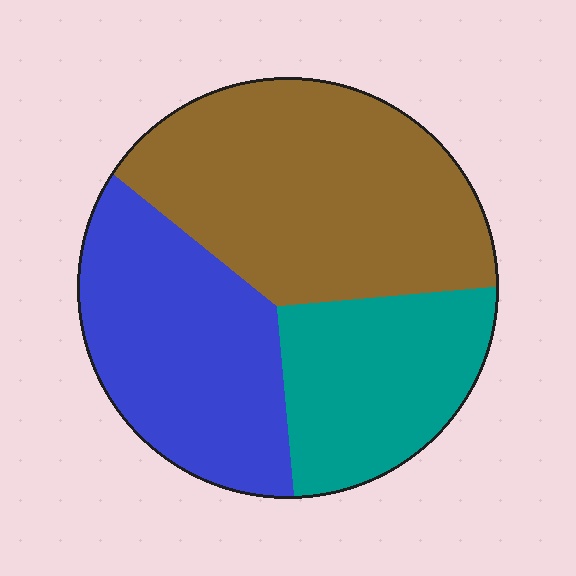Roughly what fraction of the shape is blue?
Blue takes up about one third (1/3) of the shape.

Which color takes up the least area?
Teal, at roughly 25%.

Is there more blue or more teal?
Blue.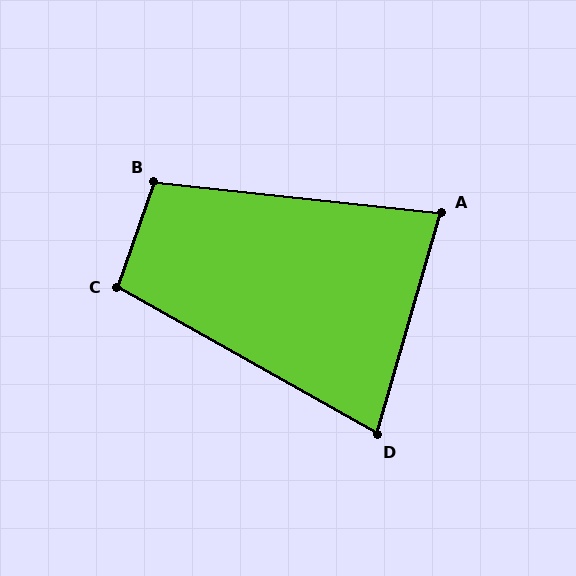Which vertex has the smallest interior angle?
D, at approximately 77 degrees.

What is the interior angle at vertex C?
Approximately 100 degrees (obtuse).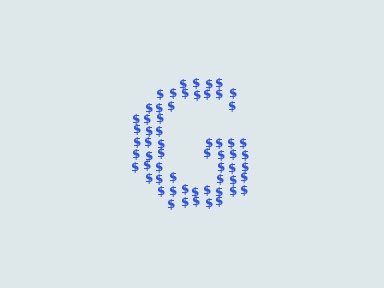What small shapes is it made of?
It is made of small dollar signs.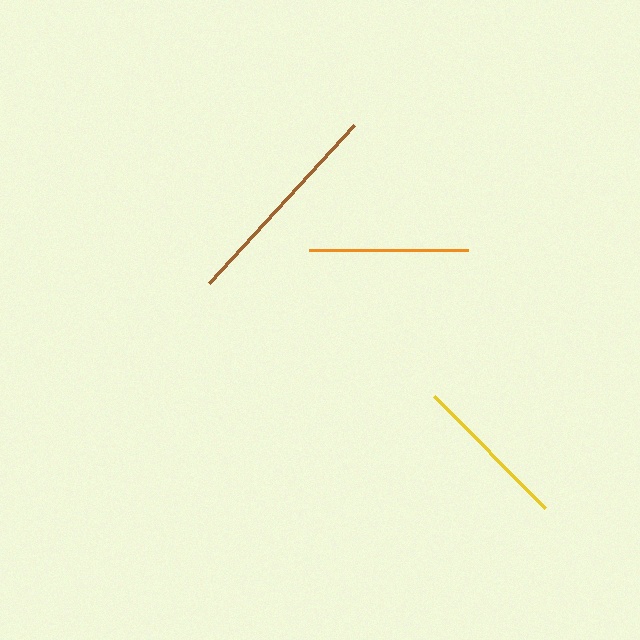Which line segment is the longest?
The brown line is the longest at approximately 214 pixels.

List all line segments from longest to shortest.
From longest to shortest: brown, orange, yellow.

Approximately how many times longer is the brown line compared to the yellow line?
The brown line is approximately 1.4 times the length of the yellow line.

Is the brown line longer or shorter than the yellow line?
The brown line is longer than the yellow line.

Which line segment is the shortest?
The yellow line is the shortest at approximately 159 pixels.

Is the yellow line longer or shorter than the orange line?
The orange line is longer than the yellow line.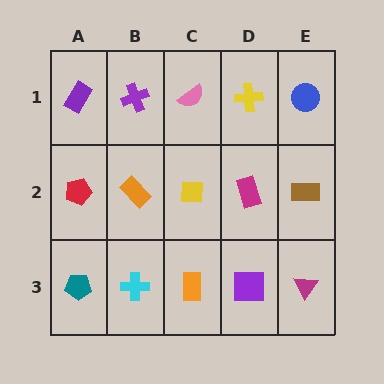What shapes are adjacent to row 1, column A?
A red pentagon (row 2, column A), a purple cross (row 1, column B).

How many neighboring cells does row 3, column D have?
3.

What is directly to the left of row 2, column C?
An orange rectangle.